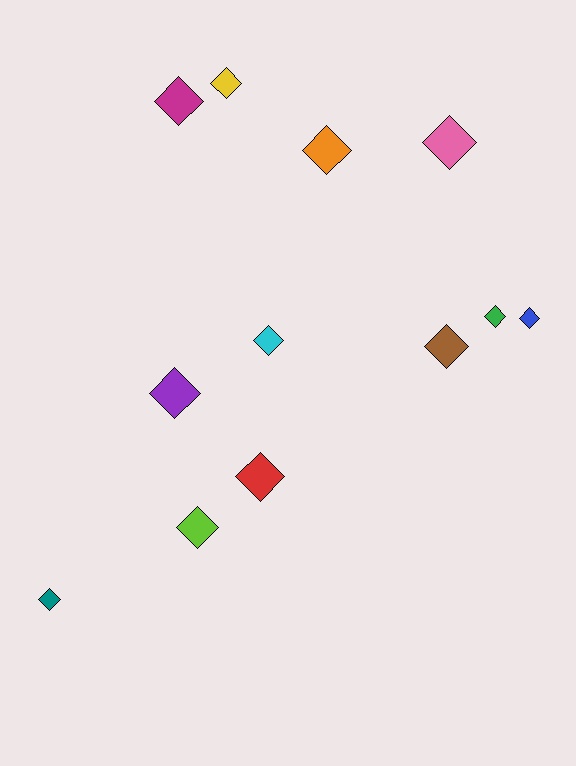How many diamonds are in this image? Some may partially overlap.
There are 12 diamonds.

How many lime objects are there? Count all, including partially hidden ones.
There is 1 lime object.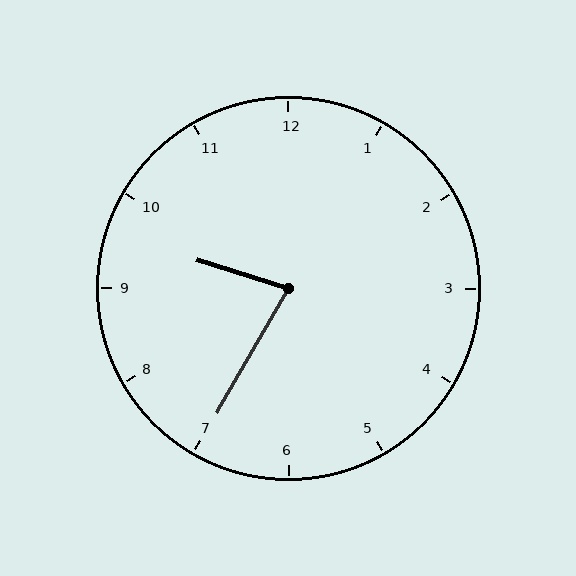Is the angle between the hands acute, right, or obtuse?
It is acute.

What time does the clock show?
9:35.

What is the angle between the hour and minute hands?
Approximately 78 degrees.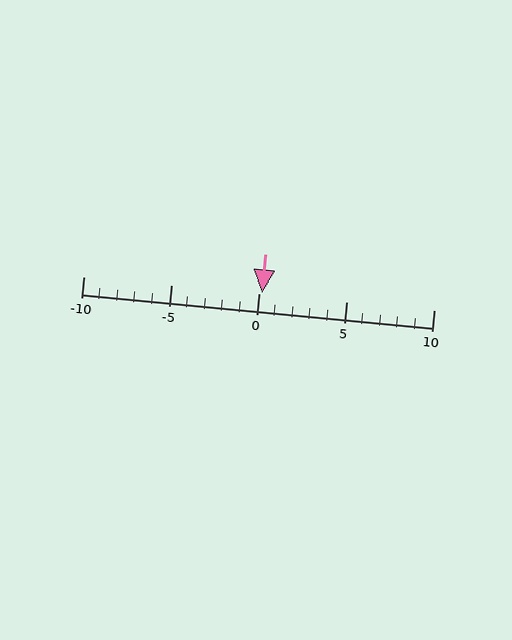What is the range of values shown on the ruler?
The ruler shows values from -10 to 10.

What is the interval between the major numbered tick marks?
The major tick marks are spaced 5 units apart.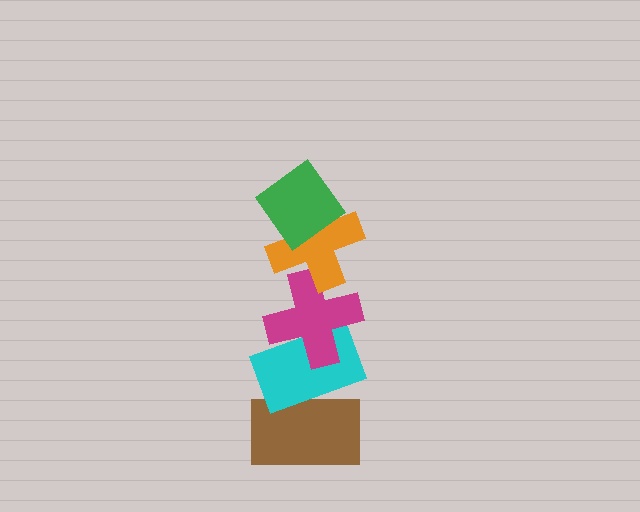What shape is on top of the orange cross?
The green diamond is on top of the orange cross.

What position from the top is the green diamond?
The green diamond is 1st from the top.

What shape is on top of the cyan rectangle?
The magenta cross is on top of the cyan rectangle.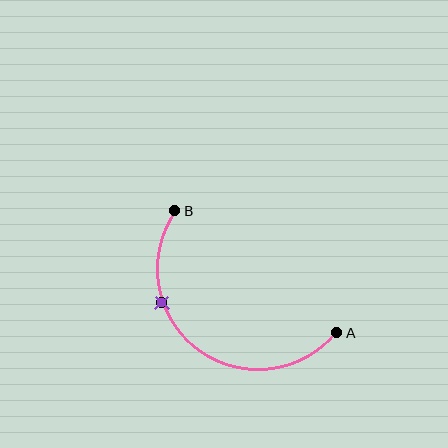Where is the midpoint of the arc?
The arc midpoint is the point on the curve farthest from the straight line joining A and B. It sits below and to the left of that line.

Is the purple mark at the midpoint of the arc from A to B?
No. The purple mark lies on the arc but is closer to endpoint B. The arc midpoint would be at the point on the curve equidistant along the arc from both A and B.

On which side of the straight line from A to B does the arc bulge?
The arc bulges below and to the left of the straight line connecting A and B.